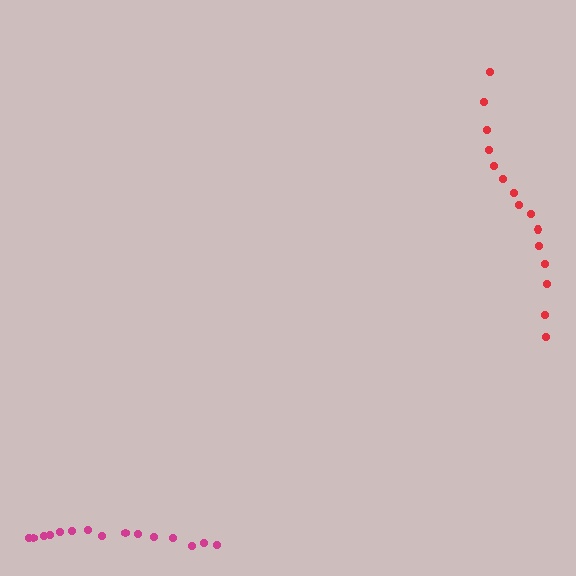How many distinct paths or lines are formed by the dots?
There are 2 distinct paths.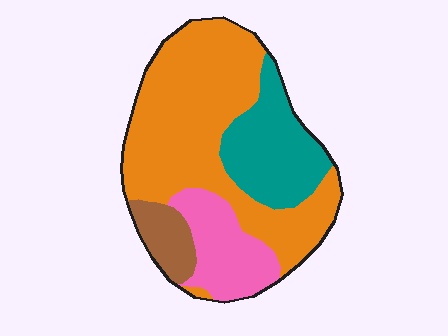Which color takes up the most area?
Orange, at roughly 55%.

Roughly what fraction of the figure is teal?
Teal covers about 20% of the figure.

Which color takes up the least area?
Brown, at roughly 10%.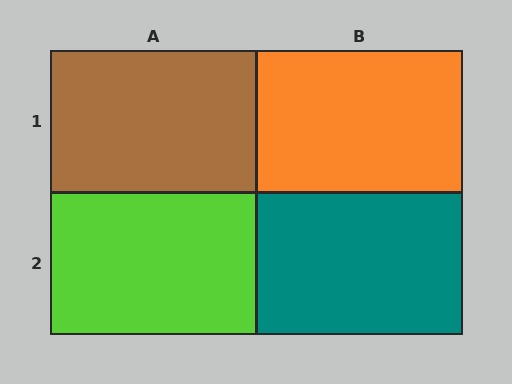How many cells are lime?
1 cell is lime.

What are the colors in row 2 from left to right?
Lime, teal.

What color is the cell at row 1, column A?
Brown.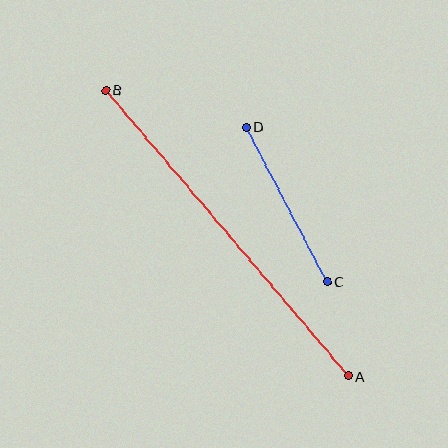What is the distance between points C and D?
The distance is approximately 174 pixels.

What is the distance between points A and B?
The distance is approximately 375 pixels.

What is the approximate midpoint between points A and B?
The midpoint is at approximately (227, 233) pixels.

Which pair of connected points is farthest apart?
Points A and B are farthest apart.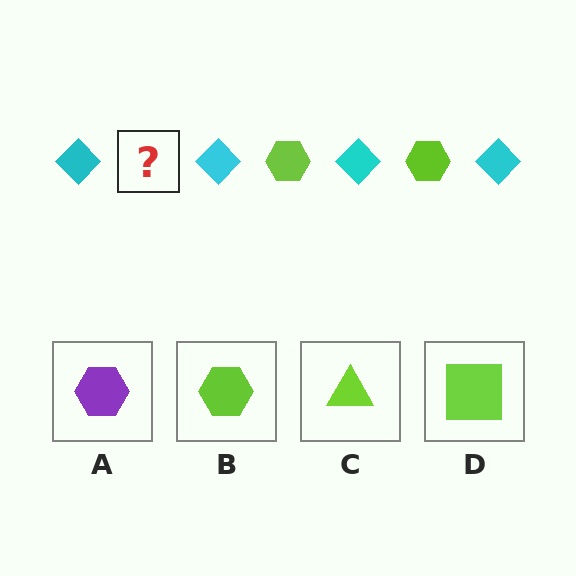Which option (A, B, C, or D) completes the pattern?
B.